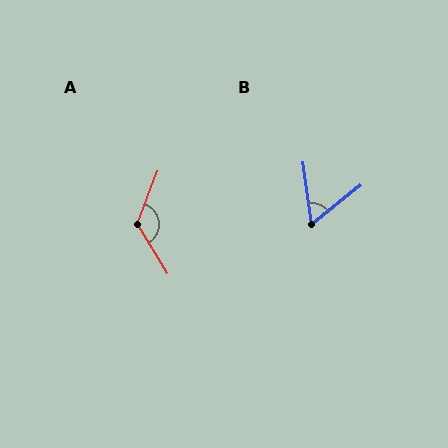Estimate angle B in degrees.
Approximately 59 degrees.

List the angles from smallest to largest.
B (59°), A (128°).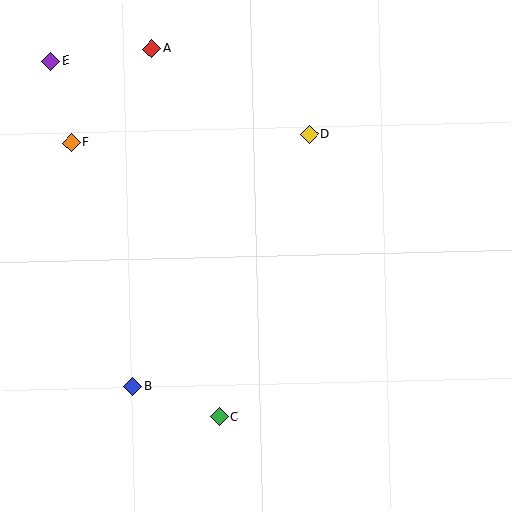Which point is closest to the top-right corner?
Point D is closest to the top-right corner.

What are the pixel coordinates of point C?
Point C is at (219, 417).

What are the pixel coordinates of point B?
Point B is at (133, 386).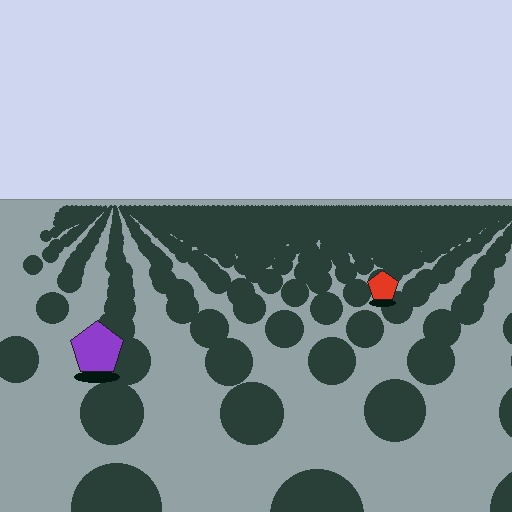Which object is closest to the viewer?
The purple pentagon is closest. The texture marks near it are larger and more spread out.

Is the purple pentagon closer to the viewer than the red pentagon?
Yes. The purple pentagon is closer — you can tell from the texture gradient: the ground texture is coarser near it.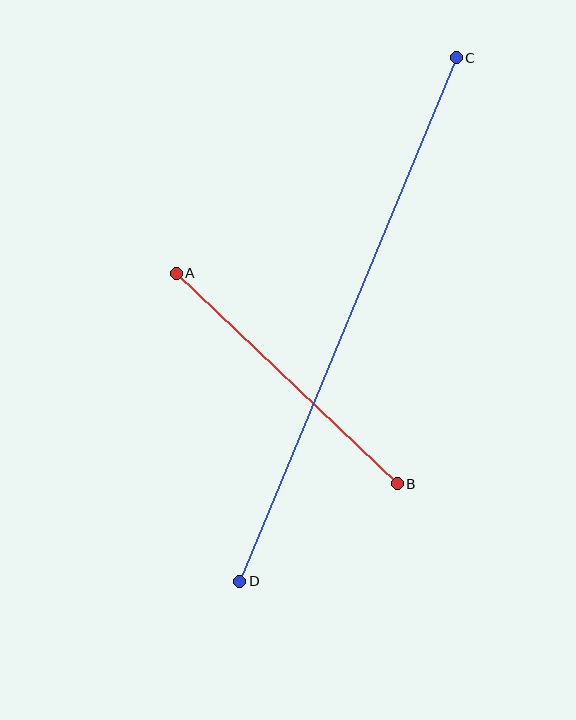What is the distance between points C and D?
The distance is approximately 566 pixels.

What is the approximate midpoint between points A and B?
The midpoint is at approximately (287, 378) pixels.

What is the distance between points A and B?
The distance is approximately 305 pixels.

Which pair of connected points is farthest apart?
Points C and D are farthest apart.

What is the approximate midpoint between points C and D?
The midpoint is at approximately (348, 319) pixels.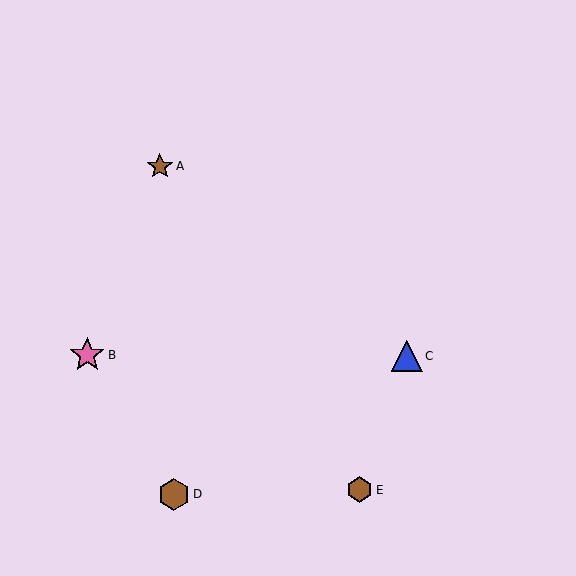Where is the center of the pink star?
The center of the pink star is at (87, 355).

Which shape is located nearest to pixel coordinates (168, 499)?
The brown hexagon (labeled D) at (174, 494) is nearest to that location.